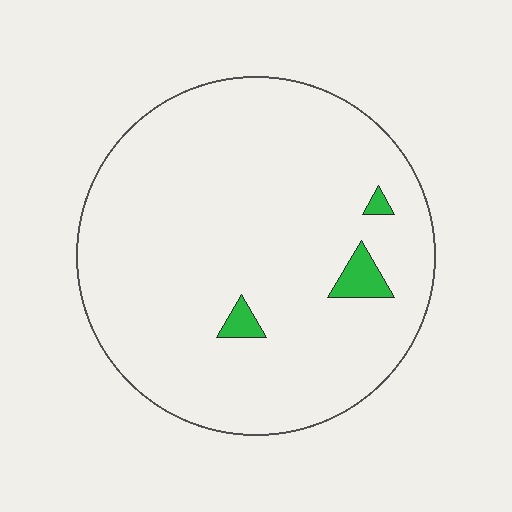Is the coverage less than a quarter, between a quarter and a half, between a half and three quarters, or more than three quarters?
Less than a quarter.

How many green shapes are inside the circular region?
3.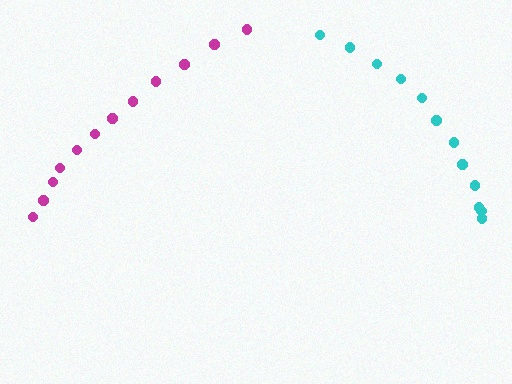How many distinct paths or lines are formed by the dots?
There are 2 distinct paths.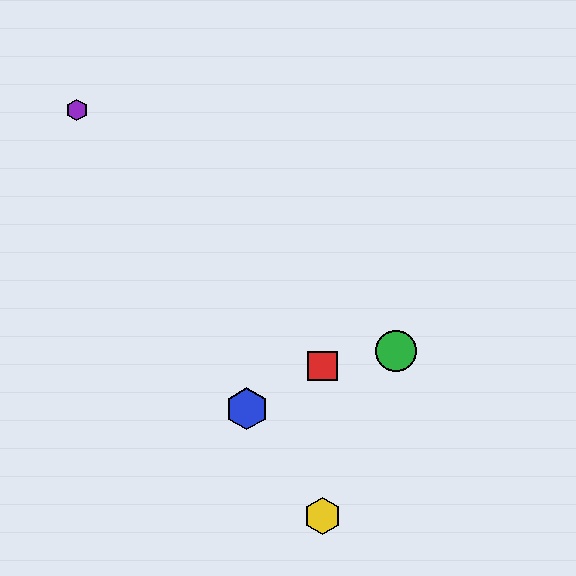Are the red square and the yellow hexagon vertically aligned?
Yes, both are at x≈323.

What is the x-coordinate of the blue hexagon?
The blue hexagon is at x≈247.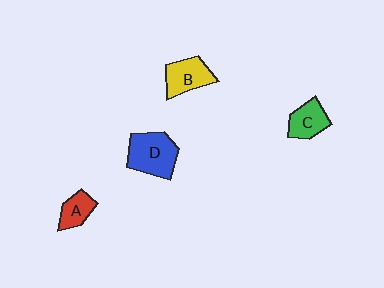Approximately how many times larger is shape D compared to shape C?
Approximately 1.6 times.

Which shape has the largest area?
Shape D (blue).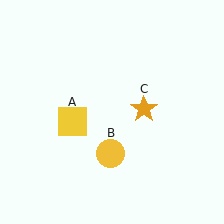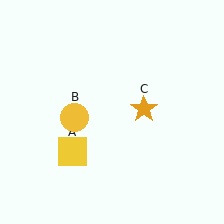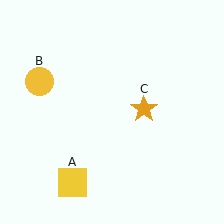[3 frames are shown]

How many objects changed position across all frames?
2 objects changed position: yellow square (object A), yellow circle (object B).